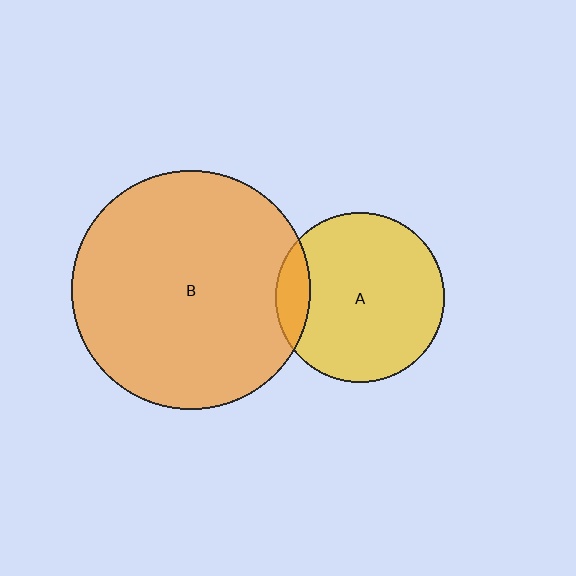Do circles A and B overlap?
Yes.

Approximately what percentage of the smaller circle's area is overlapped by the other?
Approximately 10%.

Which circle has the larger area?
Circle B (orange).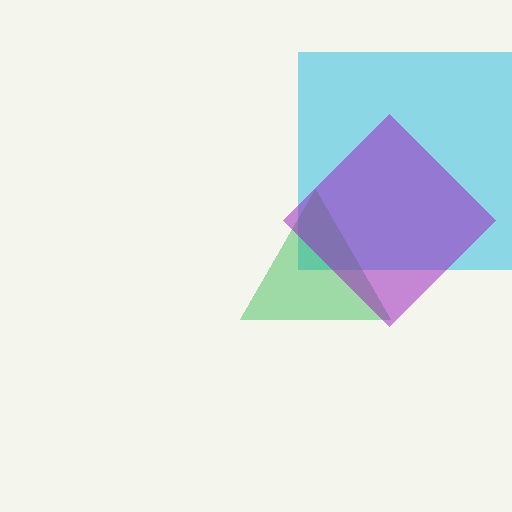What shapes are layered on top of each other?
The layered shapes are: a cyan square, a green triangle, a purple diamond.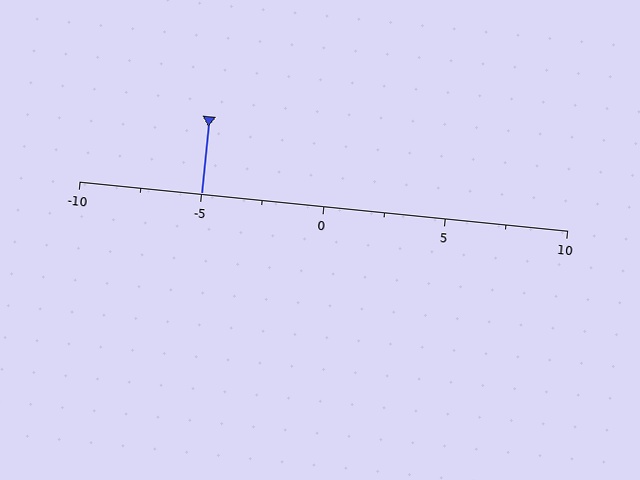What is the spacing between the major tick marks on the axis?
The major ticks are spaced 5 apart.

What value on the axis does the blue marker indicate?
The marker indicates approximately -5.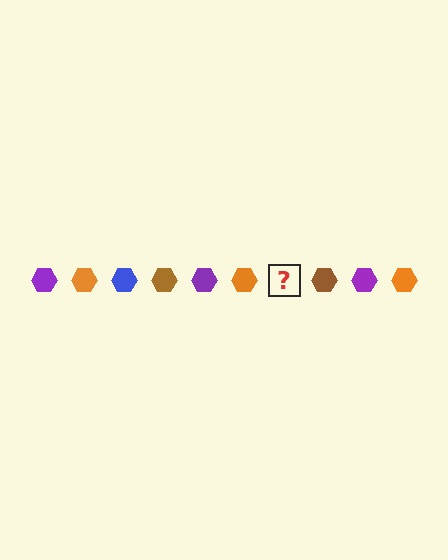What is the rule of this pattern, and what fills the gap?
The rule is that the pattern cycles through purple, orange, blue, brown hexagons. The gap should be filled with a blue hexagon.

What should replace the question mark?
The question mark should be replaced with a blue hexagon.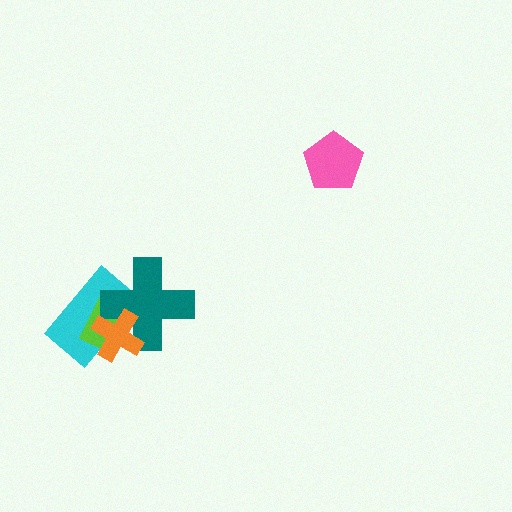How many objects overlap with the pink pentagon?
0 objects overlap with the pink pentagon.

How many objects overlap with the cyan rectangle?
3 objects overlap with the cyan rectangle.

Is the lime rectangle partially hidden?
Yes, it is partially covered by another shape.